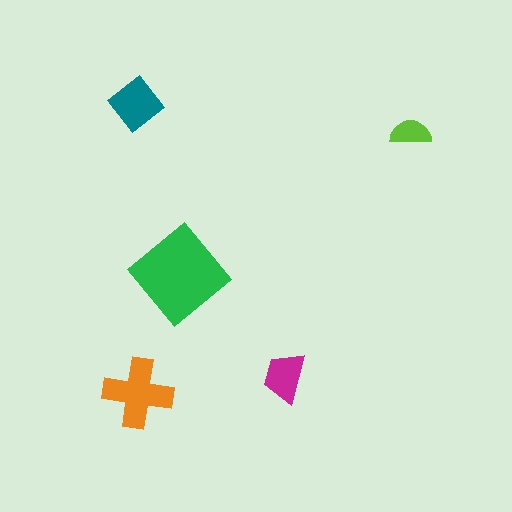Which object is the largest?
The green diamond.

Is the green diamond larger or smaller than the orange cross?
Larger.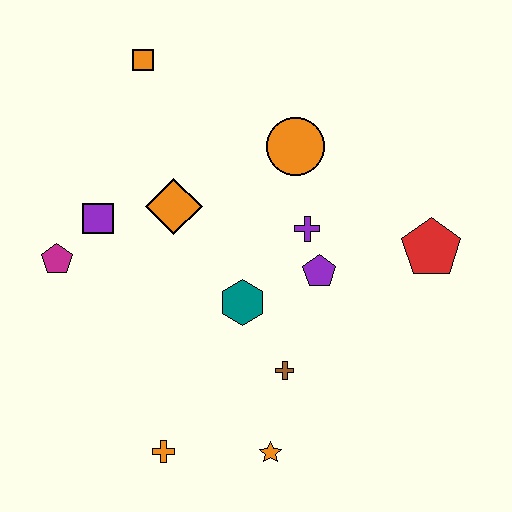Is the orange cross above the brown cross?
No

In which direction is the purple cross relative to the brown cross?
The purple cross is above the brown cross.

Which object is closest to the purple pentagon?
The purple cross is closest to the purple pentagon.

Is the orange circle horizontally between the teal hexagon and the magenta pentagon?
No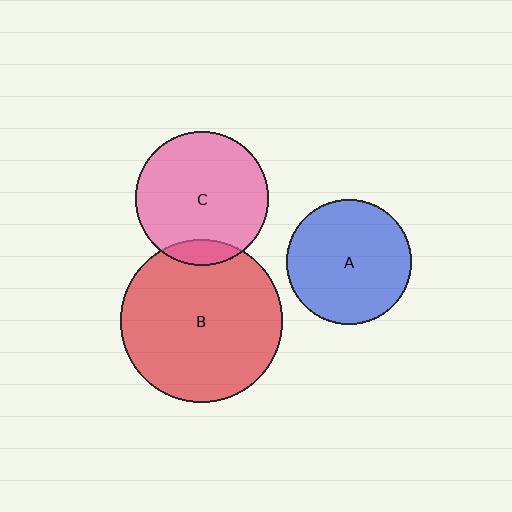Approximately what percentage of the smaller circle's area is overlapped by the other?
Approximately 10%.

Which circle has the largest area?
Circle B (red).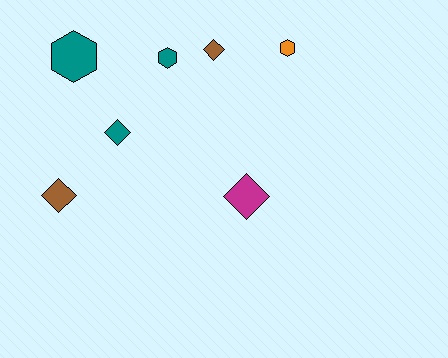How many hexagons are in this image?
There are 3 hexagons.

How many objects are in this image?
There are 7 objects.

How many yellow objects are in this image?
There are no yellow objects.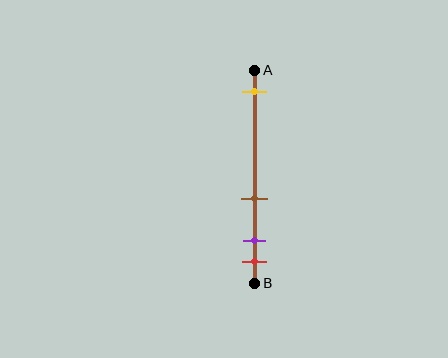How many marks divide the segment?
There are 4 marks dividing the segment.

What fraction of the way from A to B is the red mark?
The red mark is approximately 90% (0.9) of the way from A to B.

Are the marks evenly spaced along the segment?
No, the marks are not evenly spaced.